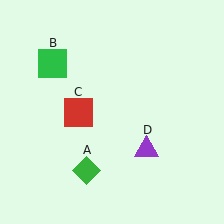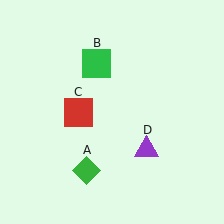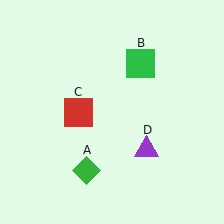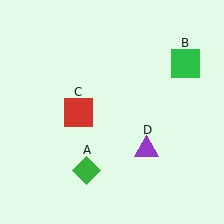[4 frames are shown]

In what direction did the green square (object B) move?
The green square (object B) moved right.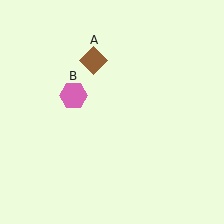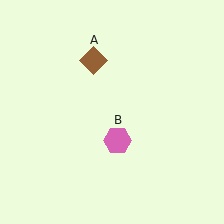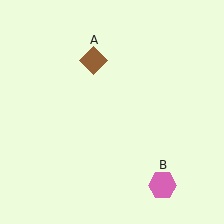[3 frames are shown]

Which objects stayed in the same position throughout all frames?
Brown diamond (object A) remained stationary.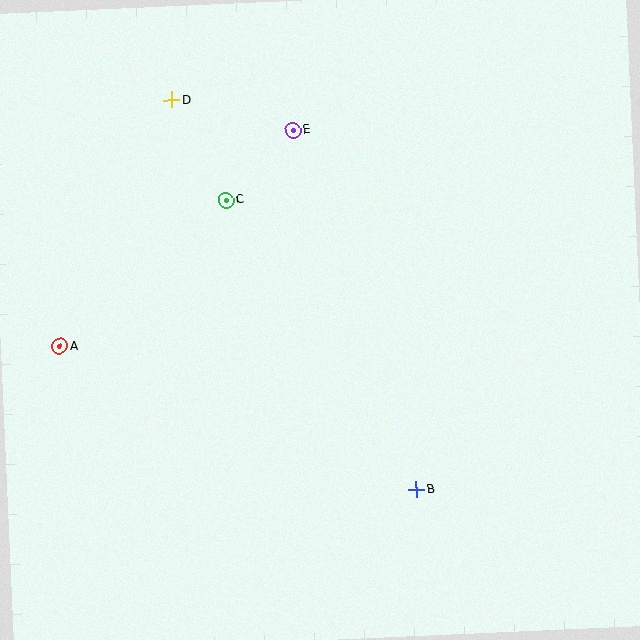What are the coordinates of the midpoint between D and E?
The midpoint between D and E is at (233, 115).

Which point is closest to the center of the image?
Point C at (226, 200) is closest to the center.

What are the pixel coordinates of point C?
Point C is at (226, 200).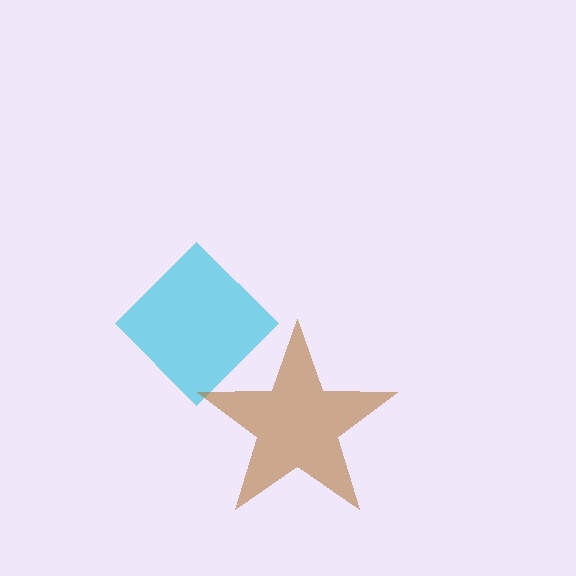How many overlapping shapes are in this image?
There are 2 overlapping shapes in the image.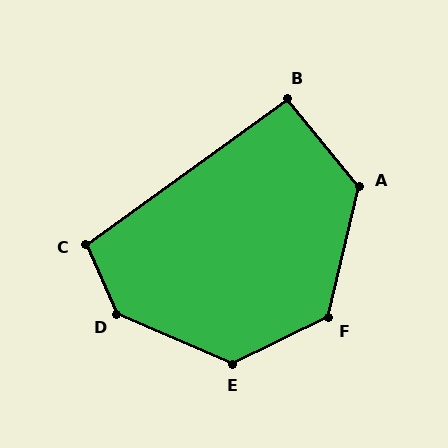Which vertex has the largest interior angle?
D, at approximately 138 degrees.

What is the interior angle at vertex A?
Approximately 128 degrees (obtuse).